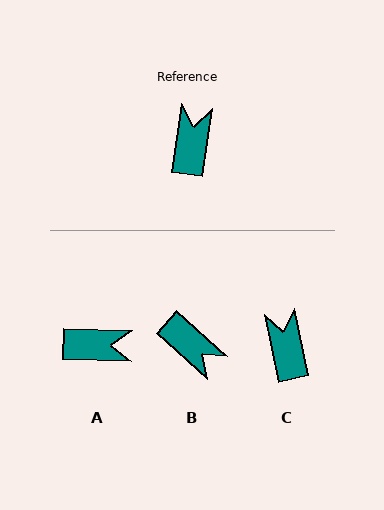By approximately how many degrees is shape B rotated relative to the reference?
Approximately 124 degrees clockwise.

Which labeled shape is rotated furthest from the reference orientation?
B, about 124 degrees away.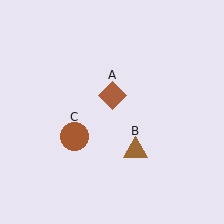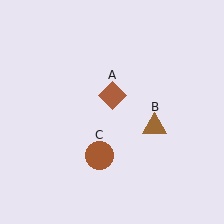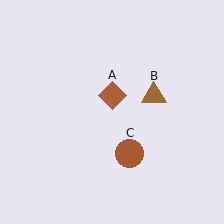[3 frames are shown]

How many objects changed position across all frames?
2 objects changed position: brown triangle (object B), brown circle (object C).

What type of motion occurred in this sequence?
The brown triangle (object B), brown circle (object C) rotated counterclockwise around the center of the scene.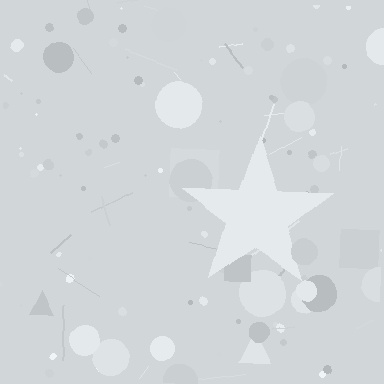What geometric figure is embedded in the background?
A star is embedded in the background.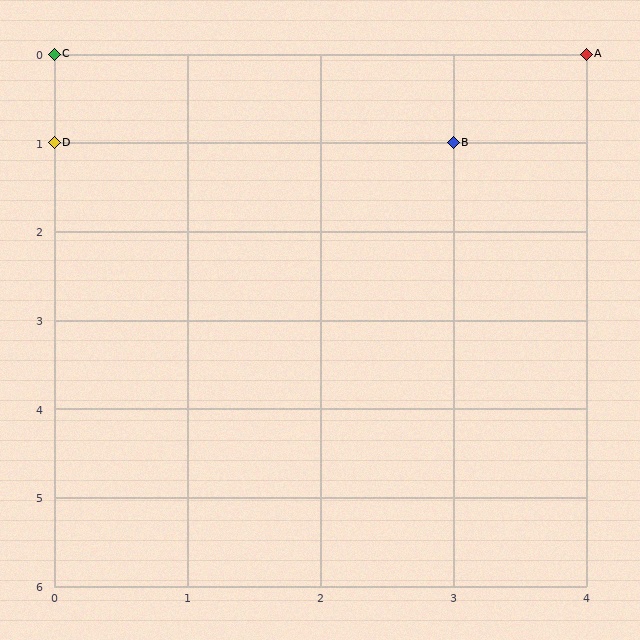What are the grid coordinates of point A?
Point A is at grid coordinates (4, 0).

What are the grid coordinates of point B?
Point B is at grid coordinates (3, 1).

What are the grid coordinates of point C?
Point C is at grid coordinates (0, 0).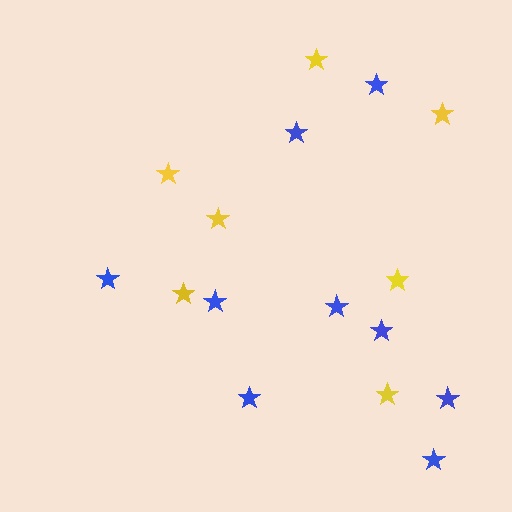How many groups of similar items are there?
There are 2 groups: one group of yellow stars (7) and one group of blue stars (9).